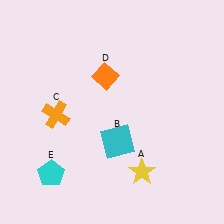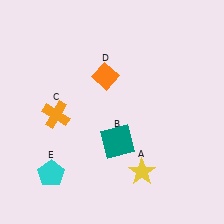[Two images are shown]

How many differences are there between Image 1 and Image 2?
There is 1 difference between the two images.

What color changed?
The square (B) changed from cyan in Image 1 to teal in Image 2.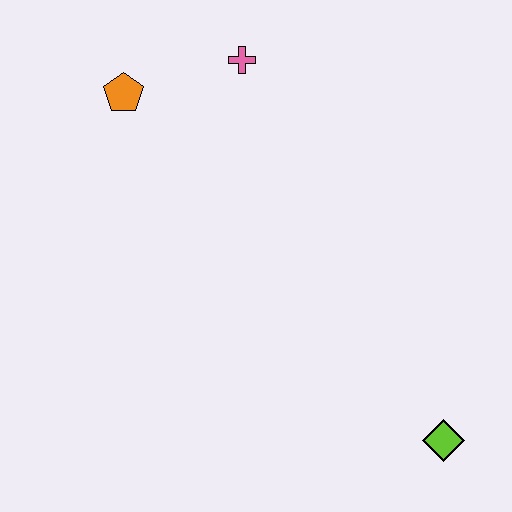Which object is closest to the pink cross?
The orange pentagon is closest to the pink cross.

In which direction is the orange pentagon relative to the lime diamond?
The orange pentagon is above the lime diamond.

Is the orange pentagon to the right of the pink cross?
No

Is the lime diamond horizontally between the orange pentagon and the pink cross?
No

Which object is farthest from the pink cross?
The lime diamond is farthest from the pink cross.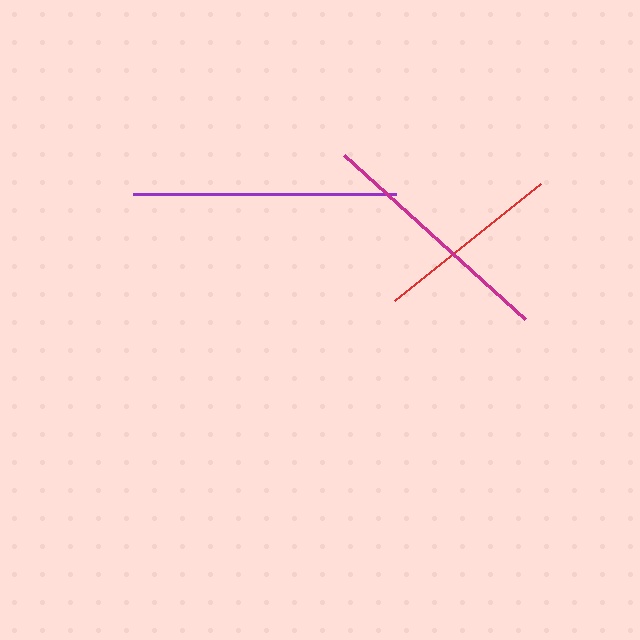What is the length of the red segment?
The red segment is approximately 187 pixels long.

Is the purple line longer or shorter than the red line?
The purple line is longer than the red line.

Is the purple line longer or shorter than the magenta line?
The purple line is longer than the magenta line.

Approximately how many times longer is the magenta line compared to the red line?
The magenta line is approximately 1.3 times the length of the red line.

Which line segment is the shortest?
The red line is the shortest at approximately 187 pixels.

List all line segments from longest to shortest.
From longest to shortest: purple, magenta, red.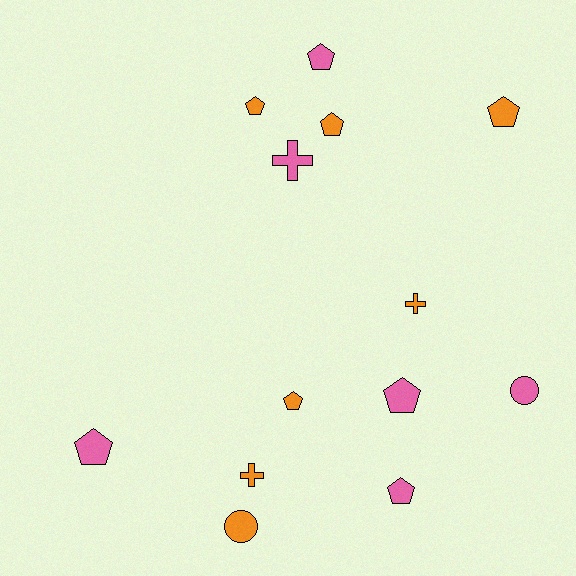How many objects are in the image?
There are 13 objects.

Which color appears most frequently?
Orange, with 7 objects.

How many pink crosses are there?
There is 1 pink cross.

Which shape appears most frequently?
Pentagon, with 8 objects.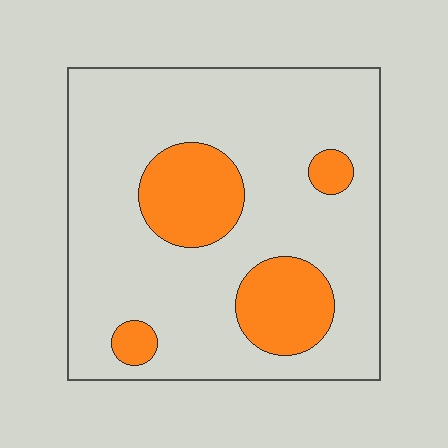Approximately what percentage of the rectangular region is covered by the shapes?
Approximately 20%.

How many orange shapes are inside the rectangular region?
4.